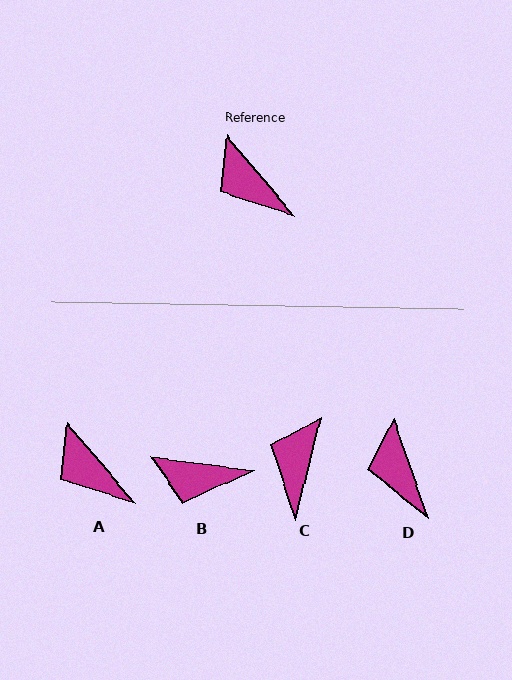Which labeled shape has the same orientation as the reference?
A.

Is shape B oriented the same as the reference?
No, it is off by about 42 degrees.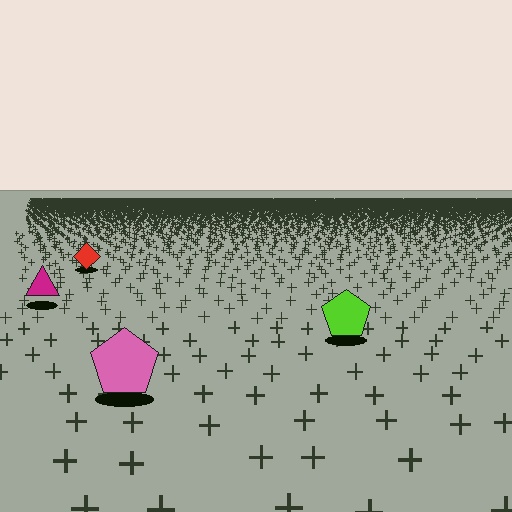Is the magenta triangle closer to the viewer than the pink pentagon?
No. The pink pentagon is closer — you can tell from the texture gradient: the ground texture is coarser near it.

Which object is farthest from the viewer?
The red diamond is farthest from the viewer. It appears smaller and the ground texture around it is denser.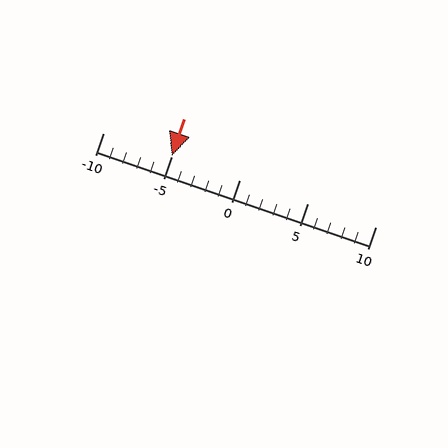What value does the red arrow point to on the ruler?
The red arrow points to approximately -5.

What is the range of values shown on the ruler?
The ruler shows values from -10 to 10.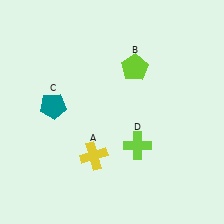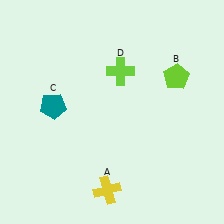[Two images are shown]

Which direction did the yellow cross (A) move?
The yellow cross (A) moved down.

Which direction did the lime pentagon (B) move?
The lime pentagon (B) moved right.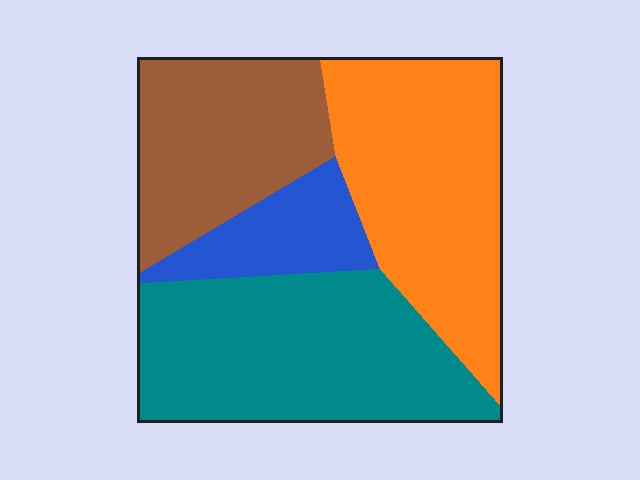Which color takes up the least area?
Blue, at roughly 10%.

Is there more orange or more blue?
Orange.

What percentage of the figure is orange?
Orange takes up about one third (1/3) of the figure.